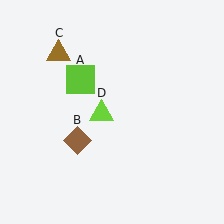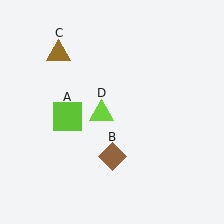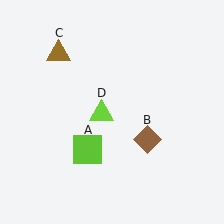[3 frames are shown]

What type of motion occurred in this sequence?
The lime square (object A), brown diamond (object B) rotated counterclockwise around the center of the scene.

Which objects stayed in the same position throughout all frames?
Brown triangle (object C) and lime triangle (object D) remained stationary.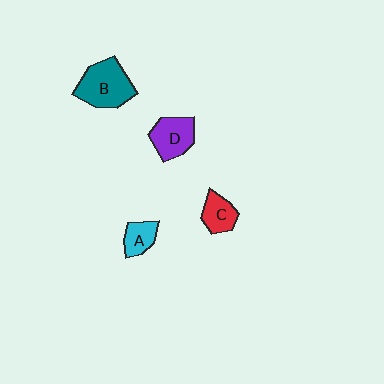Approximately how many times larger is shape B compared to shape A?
Approximately 2.2 times.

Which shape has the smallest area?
Shape A (cyan).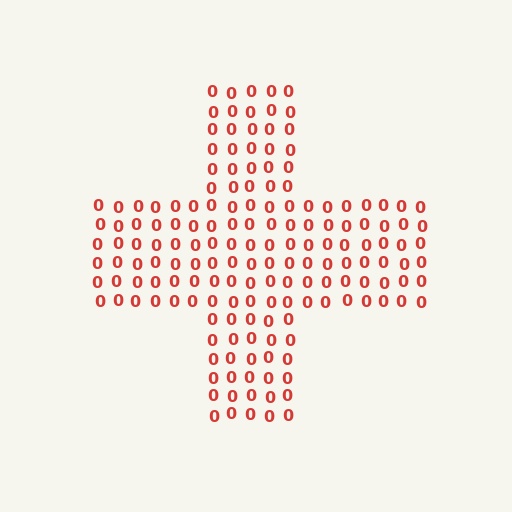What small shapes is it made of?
It is made of small digit 0's.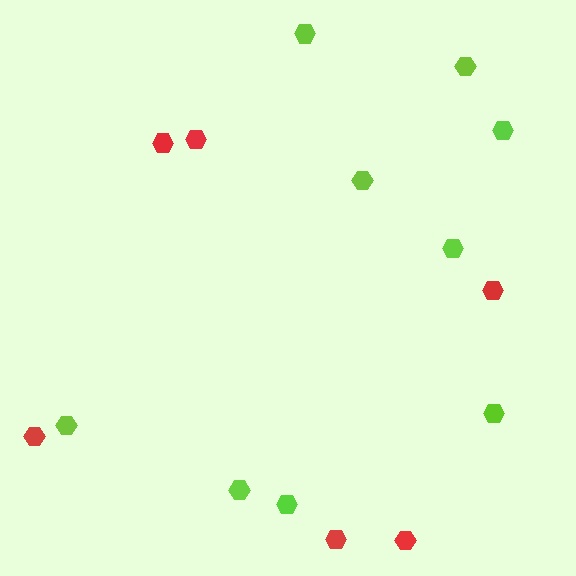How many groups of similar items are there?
There are 2 groups: one group of red hexagons (6) and one group of lime hexagons (9).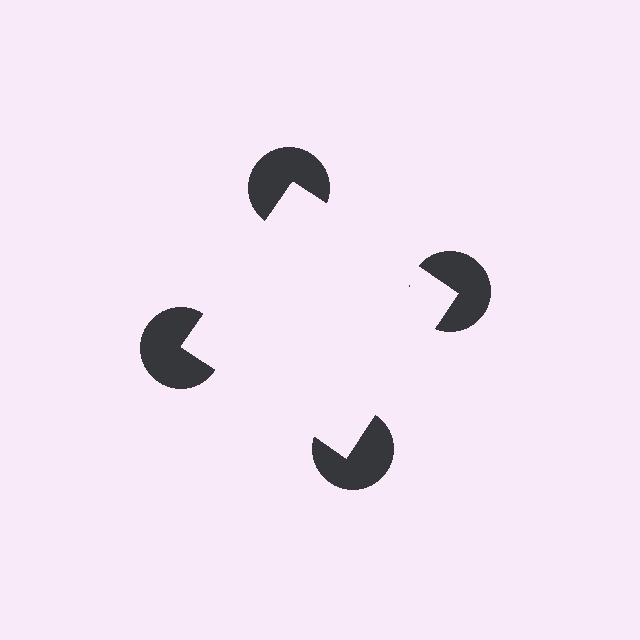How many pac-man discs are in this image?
There are 4 — one at each vertex of the illusory square.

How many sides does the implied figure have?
4 sides.